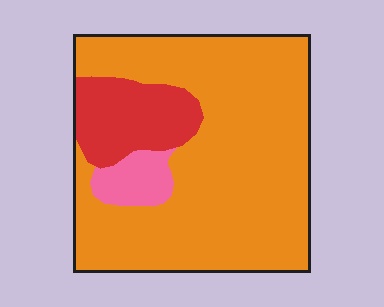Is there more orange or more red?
Orange.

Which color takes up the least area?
Pink, at roughly 5%.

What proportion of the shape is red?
Red takes up about one sixth (1/6) of the shape.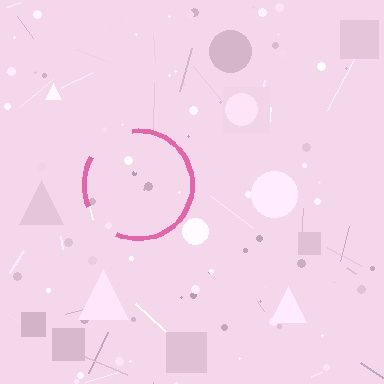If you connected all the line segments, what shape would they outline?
They would outline a circle.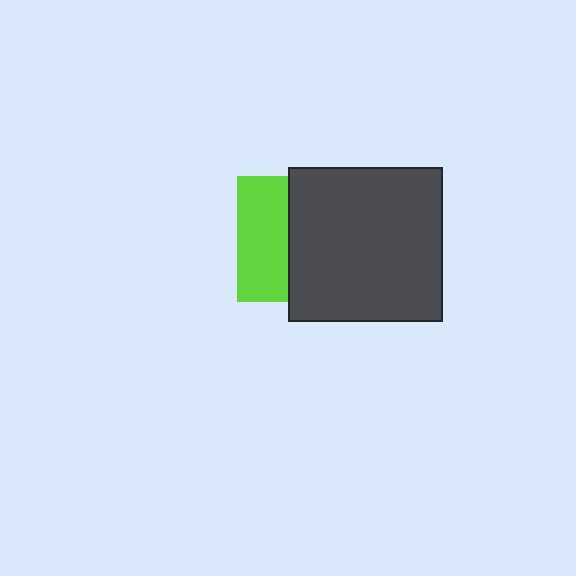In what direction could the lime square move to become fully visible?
The lime square could move left. That would shift it out from behind the dark gray square entirely.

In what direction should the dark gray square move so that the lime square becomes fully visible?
The dark gray square should move right. That is the shortest direction to clear the overlap and leave the lime square fully visible.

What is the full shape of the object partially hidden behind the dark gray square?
The partially hidden object is a lime square.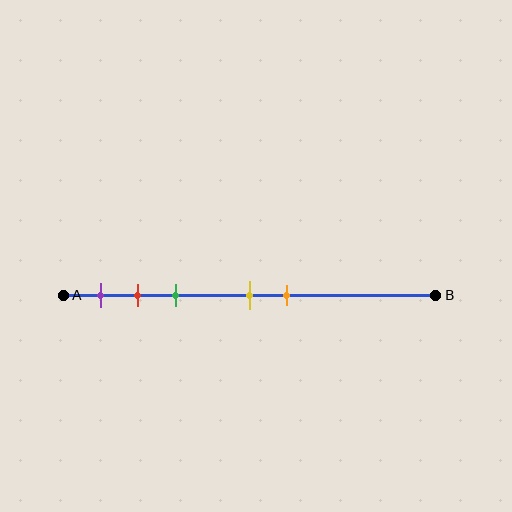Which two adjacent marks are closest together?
The red and green marks are the closest adjacent pair.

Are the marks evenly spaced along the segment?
No, the marks are not evenly spaced.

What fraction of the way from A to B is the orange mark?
The orange mark is approximately 60% (0.6) of the way from A to B.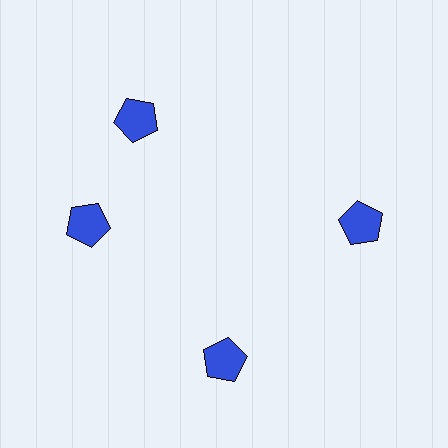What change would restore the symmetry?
The symmetry would be restored by rotating it back into even spacing with its neighbors so that all 4 pentagons sit at equal angles and equal distance from the center.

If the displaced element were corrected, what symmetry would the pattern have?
It would have 4-fold rotational symmetry — the pattern would map onto itself every 90 degrees.